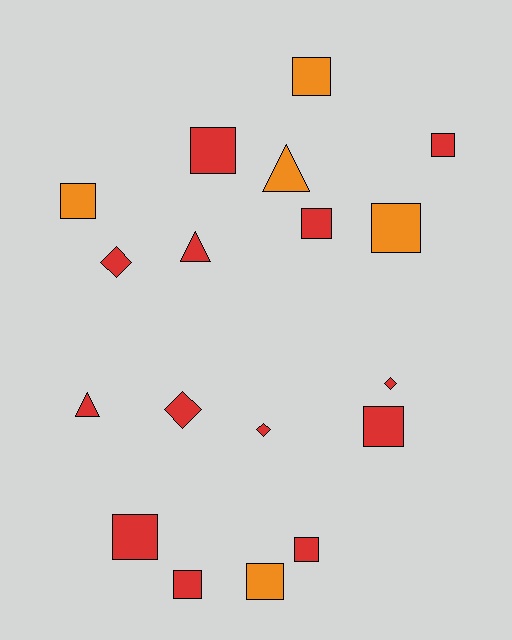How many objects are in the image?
There are 18 objects.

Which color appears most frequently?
Red, with 13 objects.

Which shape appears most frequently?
Square, with 11 objects.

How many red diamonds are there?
There are 4 red diamonds.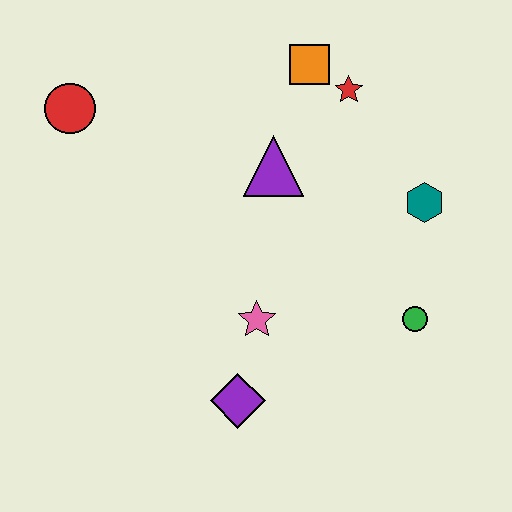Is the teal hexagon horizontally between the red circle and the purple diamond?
No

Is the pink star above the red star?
No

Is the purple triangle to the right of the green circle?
No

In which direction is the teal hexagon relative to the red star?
The teal hexagon is below the red star.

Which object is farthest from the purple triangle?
The purple diamond is farthest from the purple triangle.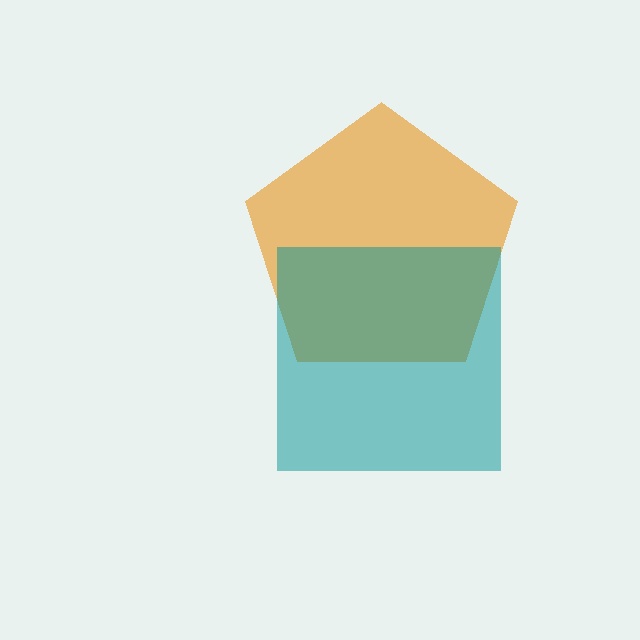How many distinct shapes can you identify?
There are 2 distinct shapes: an orange pentagon, a teal square.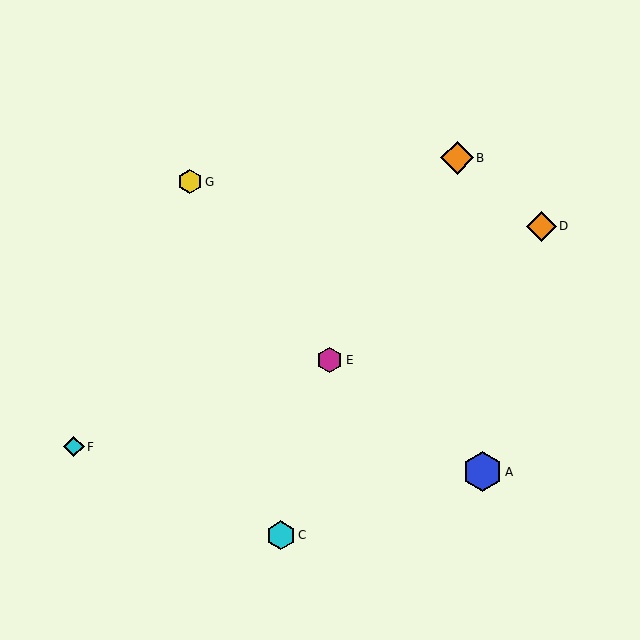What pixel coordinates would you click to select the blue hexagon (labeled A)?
Click at (482, 472) to select the blue hexagon A.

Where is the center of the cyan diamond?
The center of the cyan diamond is at (74, 447).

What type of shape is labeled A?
Shape A is a blue hexagon.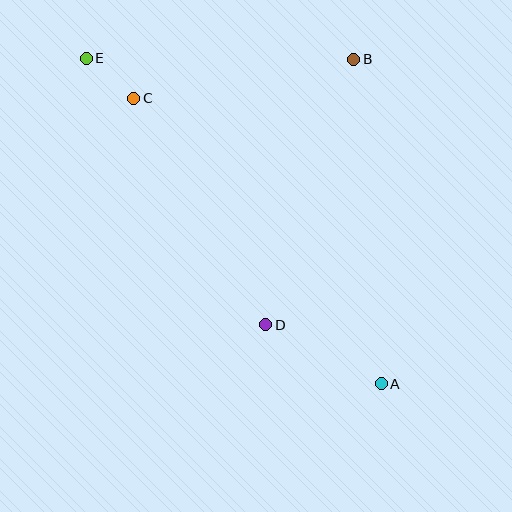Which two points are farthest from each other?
Points A and E are farthest from each other.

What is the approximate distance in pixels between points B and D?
The distance between B and D is approximately 280 pixels.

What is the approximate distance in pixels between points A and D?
The distance between A and D is approximately 129 pixels.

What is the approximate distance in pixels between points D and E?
The distance between D and E is approximately 321 pixels.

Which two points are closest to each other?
Points C and E are closest to each other.